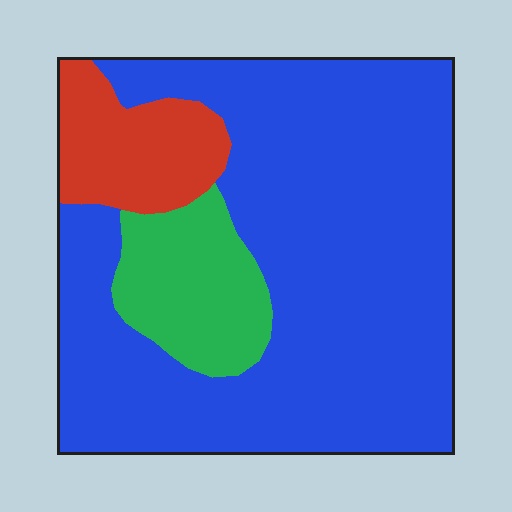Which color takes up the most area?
Blue, at roughly 75%.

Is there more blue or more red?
Blue.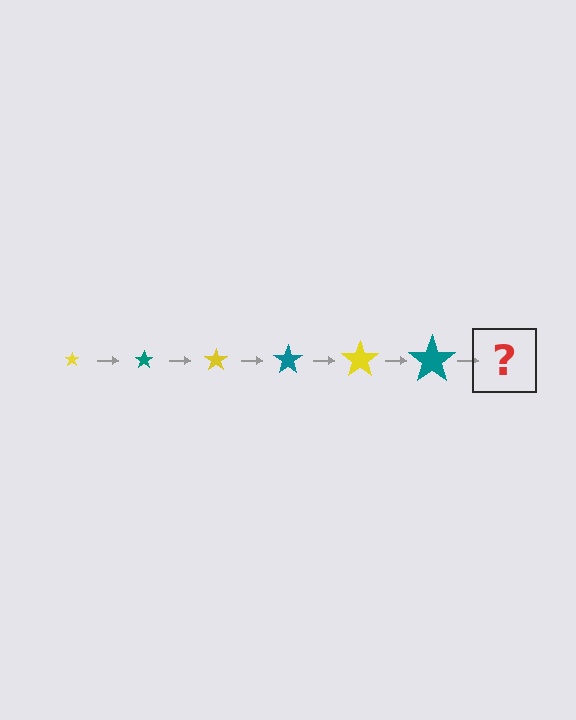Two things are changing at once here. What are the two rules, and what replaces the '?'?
The two rules are that the star grows larger each step and the color cycles through yellow and teal. The '?' should be a yellow star, larger than the previous one.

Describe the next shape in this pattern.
It should be a yellow star, larger than the previous one.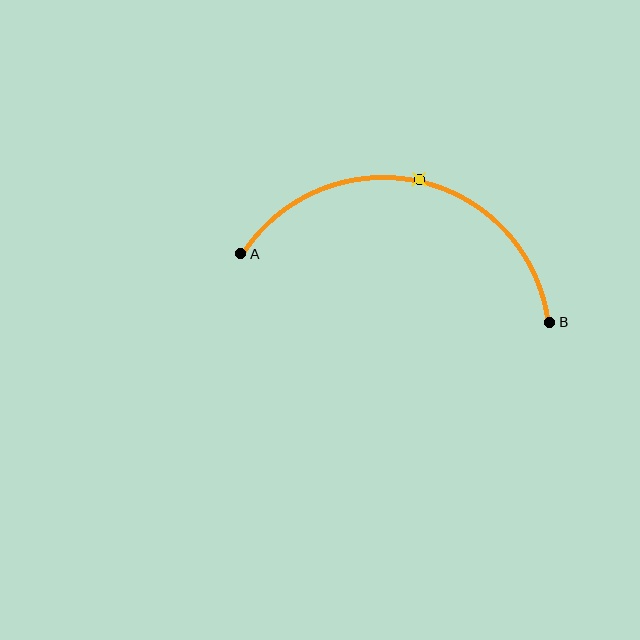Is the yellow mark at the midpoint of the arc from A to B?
Yes. The yellow mark lies on the arc at equal arc-length from both A and B — it is the arc midpoint.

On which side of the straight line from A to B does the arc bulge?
The arc bulges above the straight line connecting A and B.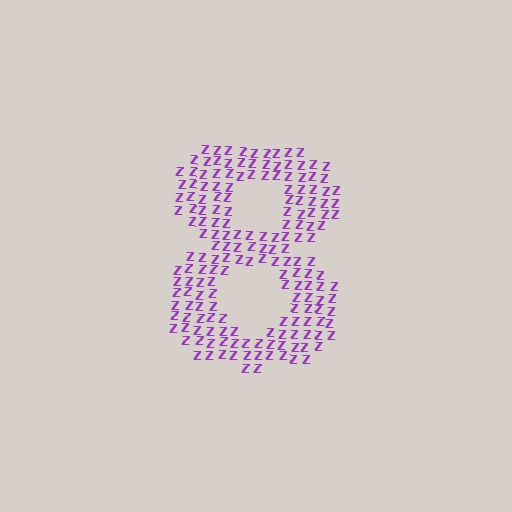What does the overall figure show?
The overall figure shows the digit 8.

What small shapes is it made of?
It is made of small letter Z's.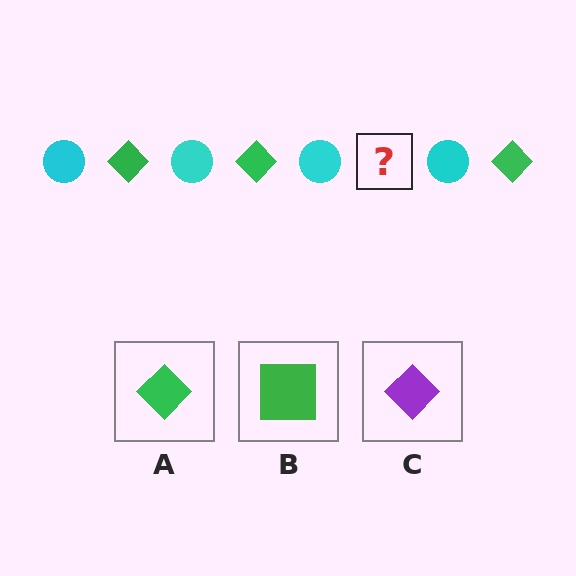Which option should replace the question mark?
Option A.